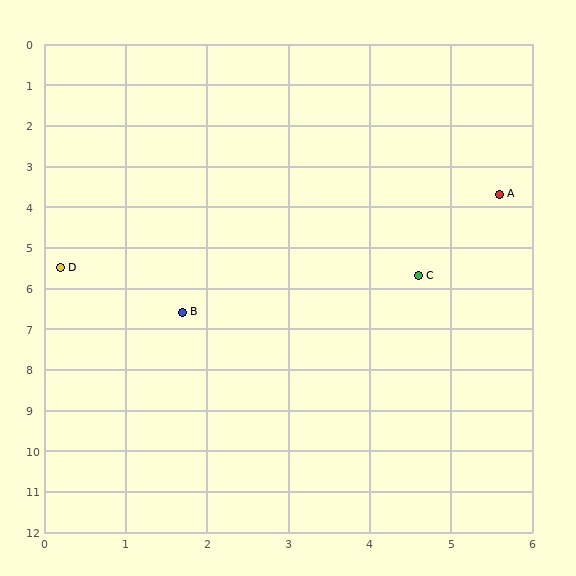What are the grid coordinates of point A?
Point A is at approximately (5.6, 3.7).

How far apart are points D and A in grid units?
Points D and A are about 5.7 grid units apart.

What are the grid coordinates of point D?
Point D is at approximately (0.2, 5.5).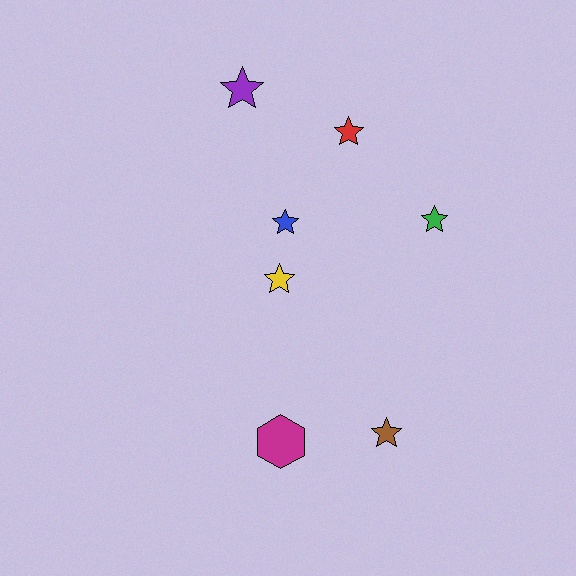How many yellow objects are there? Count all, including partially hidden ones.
There is 1 yellow object.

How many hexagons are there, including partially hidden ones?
There is 1 hexagon.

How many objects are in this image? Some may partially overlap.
There are 7 objects.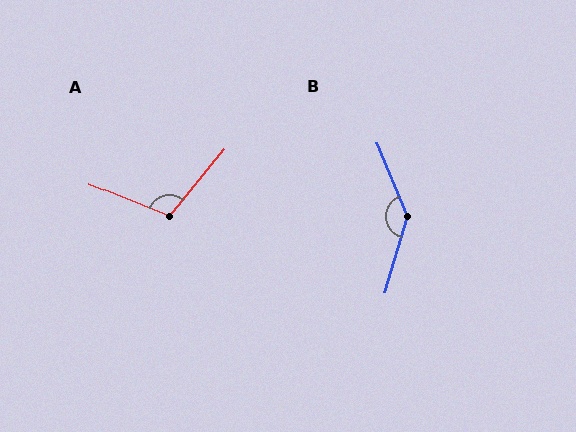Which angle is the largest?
B, at approximately 141 degrees.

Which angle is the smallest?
A, at approximately 107 degrees.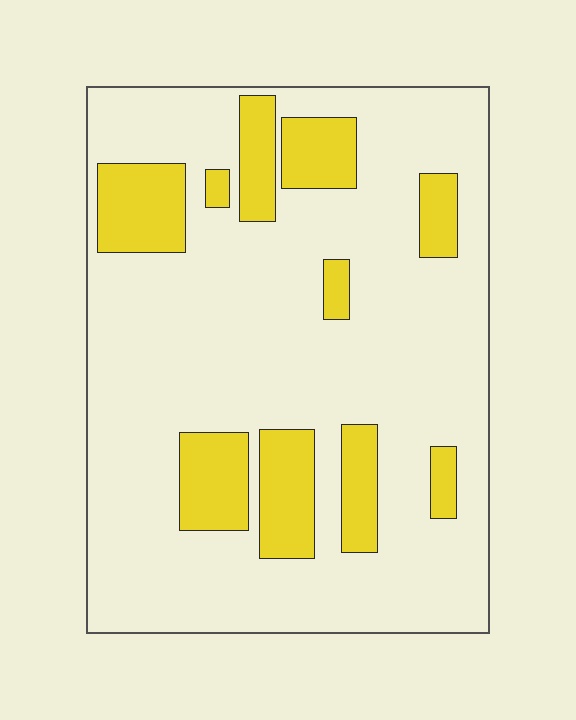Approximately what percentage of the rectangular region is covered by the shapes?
Approximately 20%.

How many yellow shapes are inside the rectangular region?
10.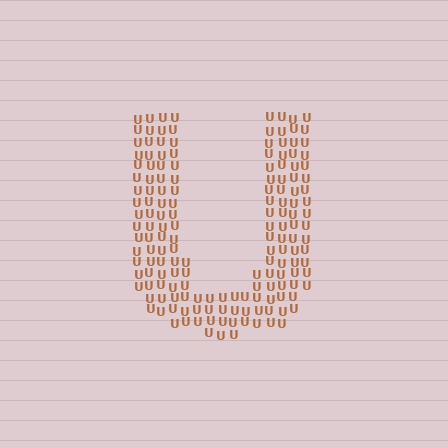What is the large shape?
The large shape is the letter U.